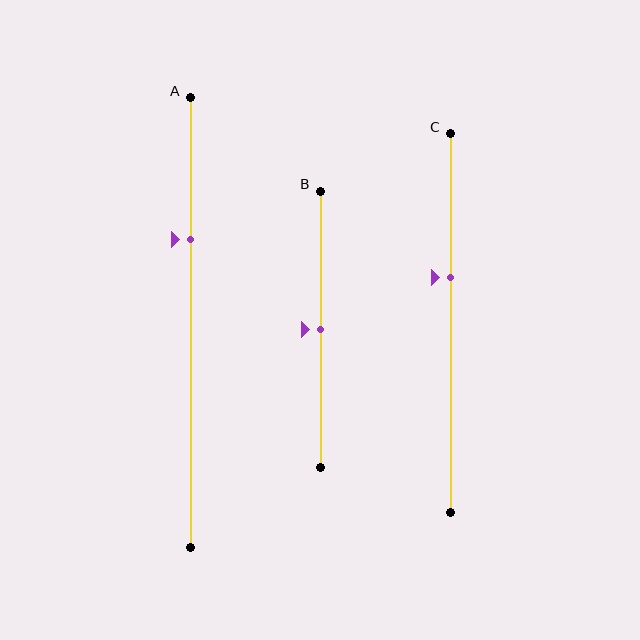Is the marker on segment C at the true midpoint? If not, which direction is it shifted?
No, the marker on segment C is shifted upward by about 12% of the segment length.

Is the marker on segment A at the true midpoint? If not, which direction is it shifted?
No, the marker on segment A is shifted upward by about 18% of the segment length.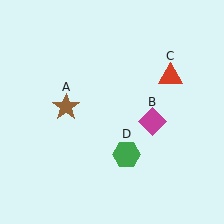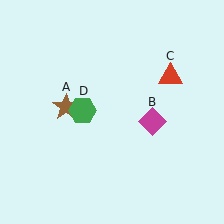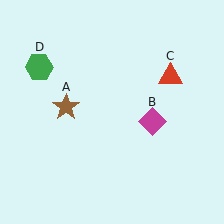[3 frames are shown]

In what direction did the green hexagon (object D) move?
The green hexagon (object D) moved up and to the left.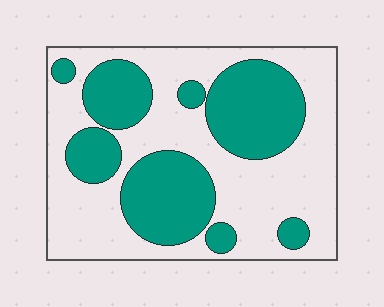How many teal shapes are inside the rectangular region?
8.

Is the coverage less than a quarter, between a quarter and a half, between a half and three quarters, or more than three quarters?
Between a quarter and a half.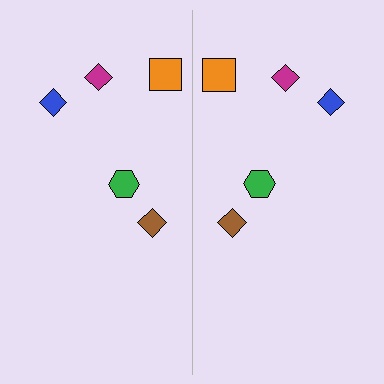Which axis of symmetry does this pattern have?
The pattern has a vertical axis of symmetry running through the center of the image.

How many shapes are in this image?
There are 10 shapes in this image.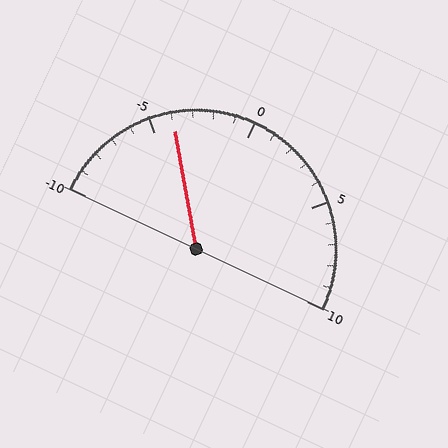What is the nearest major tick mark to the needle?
The nearest major tick mark is -5.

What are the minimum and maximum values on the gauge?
The gauge ranges from -10 to 10.